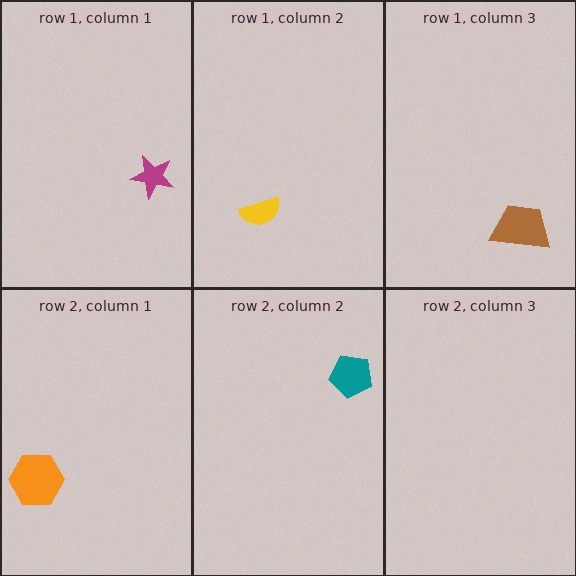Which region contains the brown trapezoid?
The row 1, column 3 region.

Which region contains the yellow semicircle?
The row 1, column 2 region.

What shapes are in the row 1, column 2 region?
The yellow semicircle.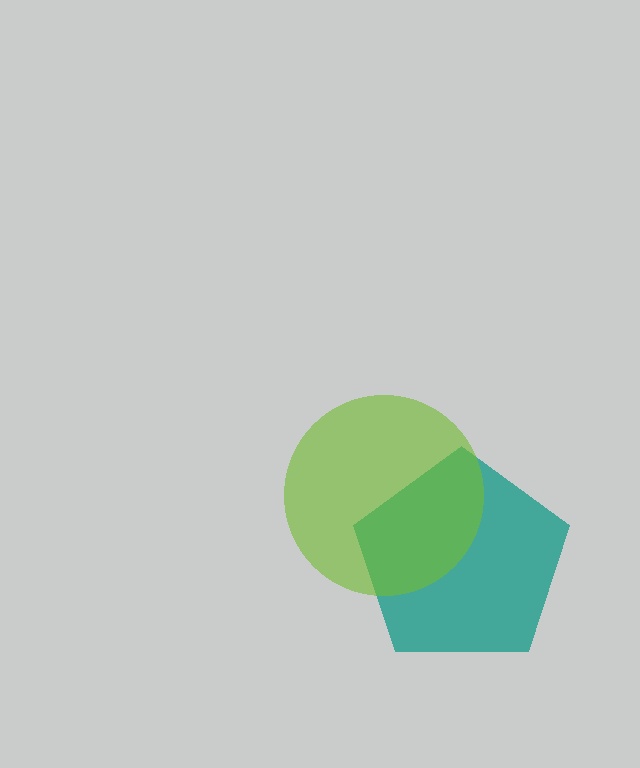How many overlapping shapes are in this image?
There are 2 overlapping shapes in the image.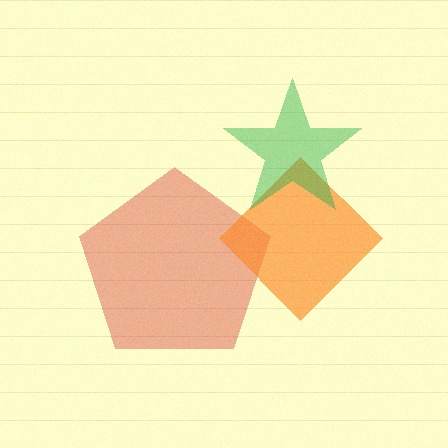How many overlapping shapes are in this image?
There are 3 overlapping shapes in the image.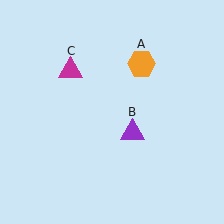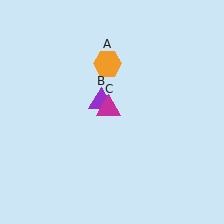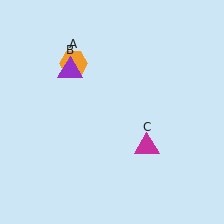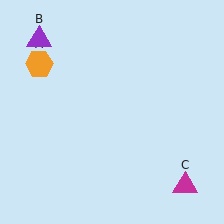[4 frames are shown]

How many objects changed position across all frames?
3 objects changed position: orange hexagon (object A), purple triangle (object B), magenta triangle (object C).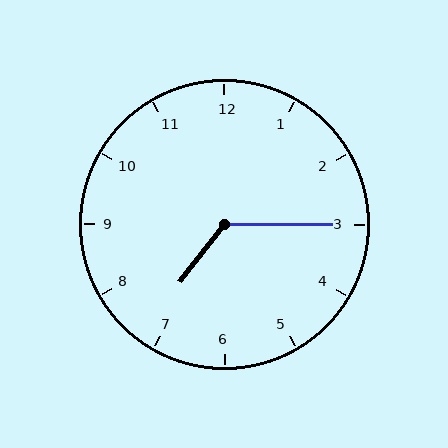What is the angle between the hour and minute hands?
Approximately 128 degrees.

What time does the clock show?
7:15.